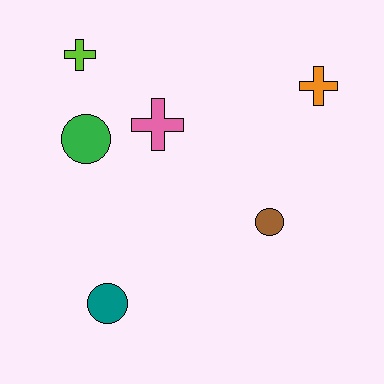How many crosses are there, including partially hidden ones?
There are 3 crosses.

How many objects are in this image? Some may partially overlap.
There are 6 objects.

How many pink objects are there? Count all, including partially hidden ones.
There is 1 pink object.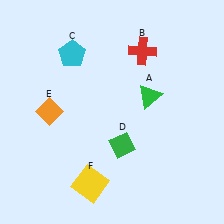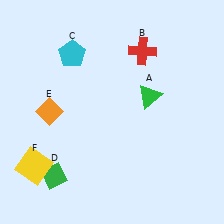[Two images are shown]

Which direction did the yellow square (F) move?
The yellow square (F) moved left.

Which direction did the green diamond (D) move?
The green diamond (D) moved left.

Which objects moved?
The objects that moved are: the green diamond (D), the yellow square (F).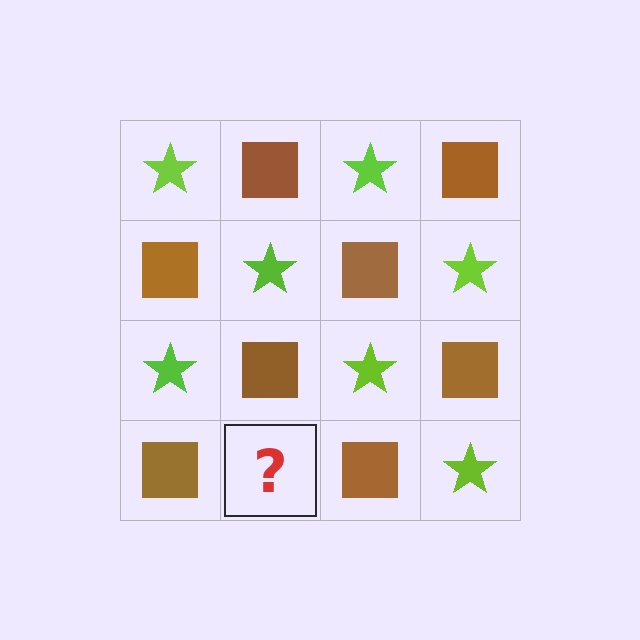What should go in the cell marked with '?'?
The missing cell should contain a lime star.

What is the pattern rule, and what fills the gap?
The rule is that it alternates lime star and brown square in a checkerboard pattern. The gap should be filled with a lime star.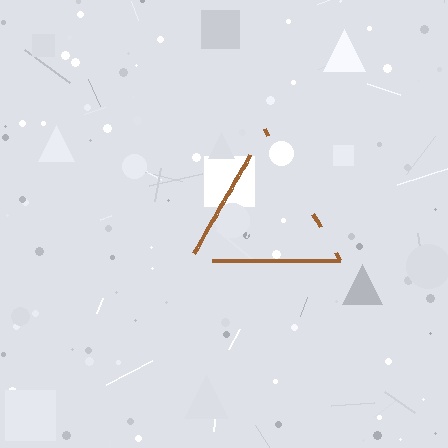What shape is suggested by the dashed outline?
The dashed outline suggests a triangle.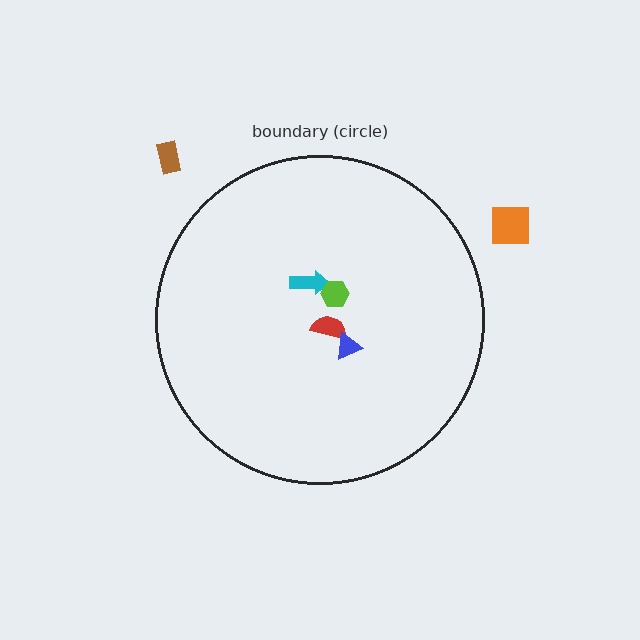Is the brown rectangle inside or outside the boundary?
Outside.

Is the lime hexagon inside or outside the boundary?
Inside.